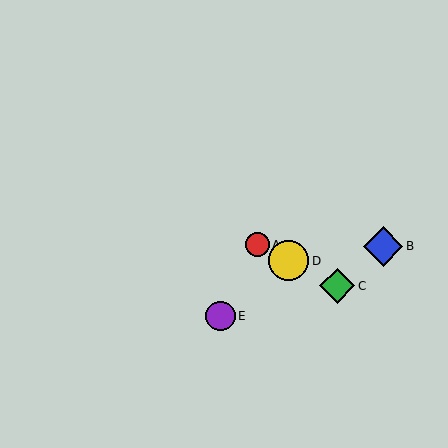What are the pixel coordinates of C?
Object C is at (337, 286).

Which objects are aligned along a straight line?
Objects A, C, D are aligned along a straight line.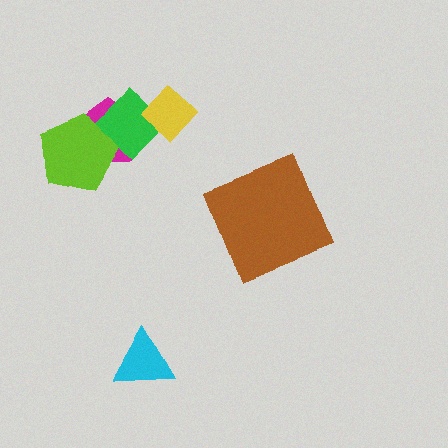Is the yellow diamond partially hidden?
No, no other shape covers it.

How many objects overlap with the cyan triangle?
0 objects overlap with the cyan triangle.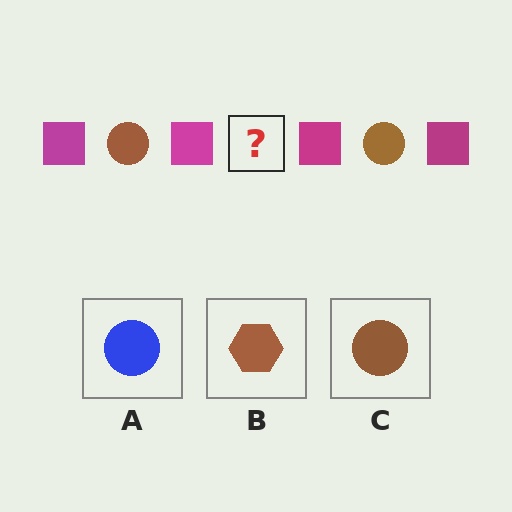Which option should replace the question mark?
Option C.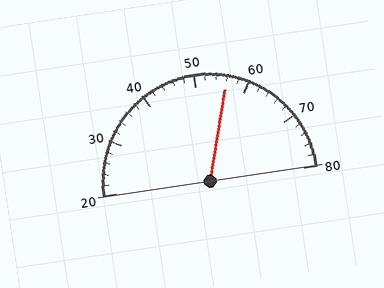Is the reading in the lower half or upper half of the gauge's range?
The reading is in the upper half of the range (20 to 80).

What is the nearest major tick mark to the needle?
The nearest major tick mark is 60.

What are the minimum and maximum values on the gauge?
The gauge ranges from 20 to 80.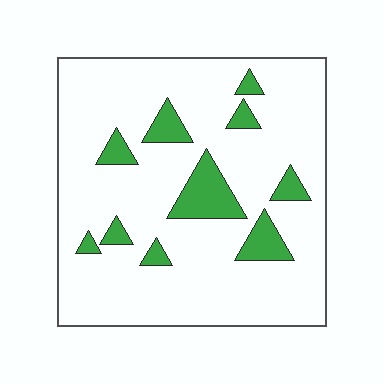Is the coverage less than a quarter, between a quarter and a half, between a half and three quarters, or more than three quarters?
Less than a quarter.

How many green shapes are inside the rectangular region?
10.